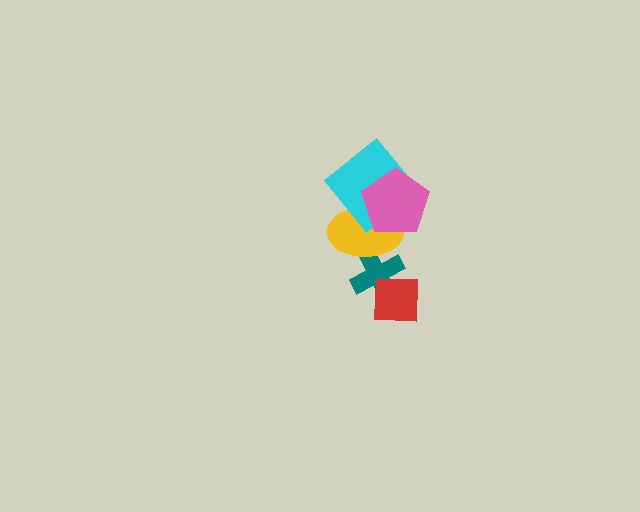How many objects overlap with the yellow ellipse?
3 objects overlap with the yellow ellipse.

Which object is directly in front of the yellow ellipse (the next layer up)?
The cyan diamond is directly in front of the yellow ellipse.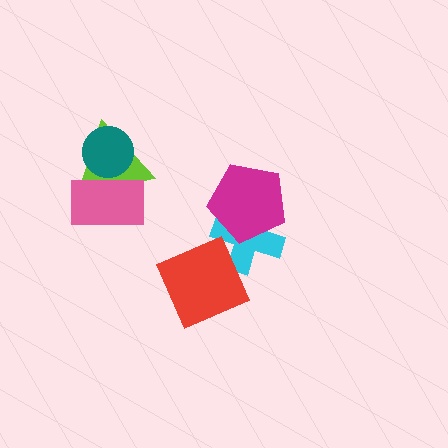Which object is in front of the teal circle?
The pink rectangle is in front of the teal circle.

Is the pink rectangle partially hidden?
No, no other shape covers it.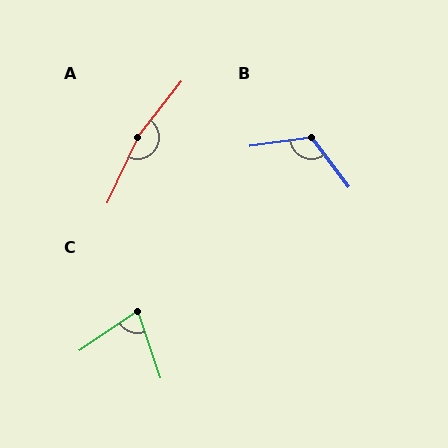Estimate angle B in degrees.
Approximately 119 degrees.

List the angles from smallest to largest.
C (75°), B (119°), A (166°).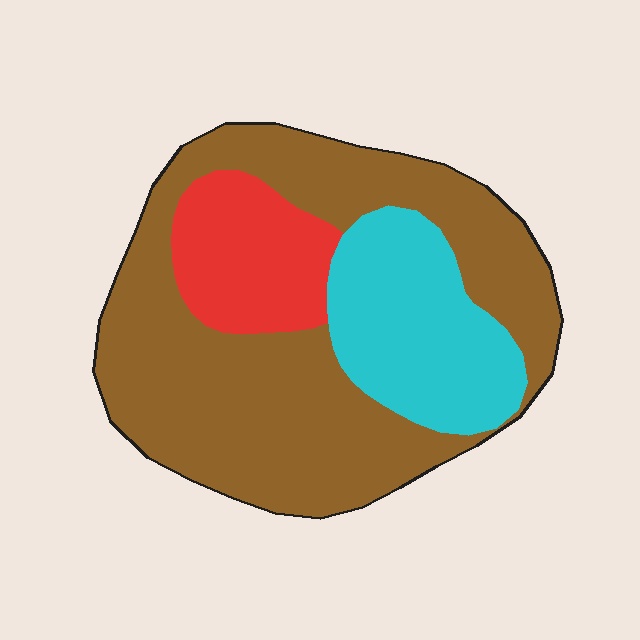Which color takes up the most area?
Brown, at roughly 60%.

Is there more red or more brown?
Brown.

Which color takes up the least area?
Red, at roughly 15%.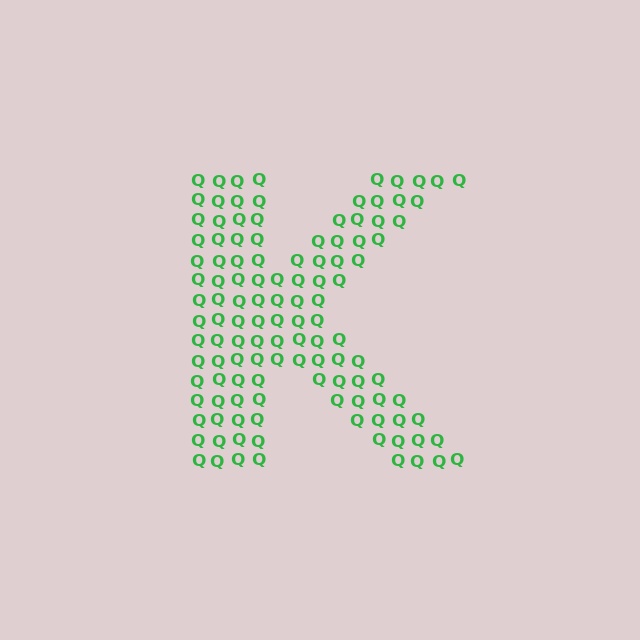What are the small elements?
The small elements are letter Q's.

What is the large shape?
The large shape is the letter K.